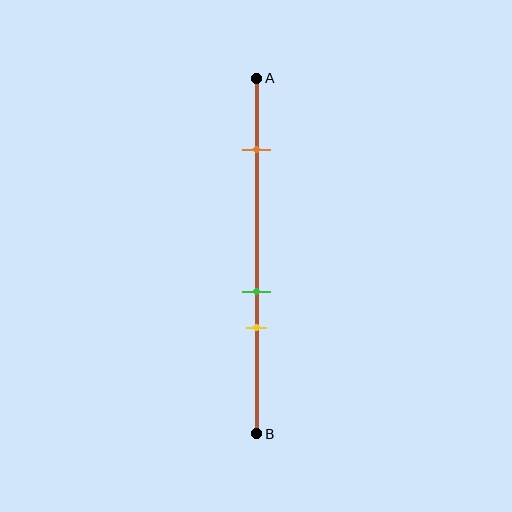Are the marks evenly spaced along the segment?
No, the marks are not evenly spaced.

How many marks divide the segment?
There are 3 marks dividing the segment.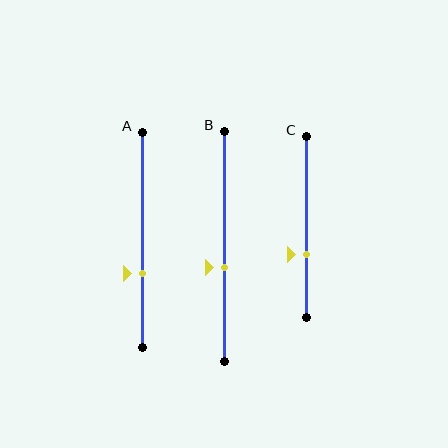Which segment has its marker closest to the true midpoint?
Segment B has its marker closest to the true midpoint.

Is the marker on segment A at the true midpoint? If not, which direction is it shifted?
No, the marker on segment A is shifted downward by about 16% of the segment length.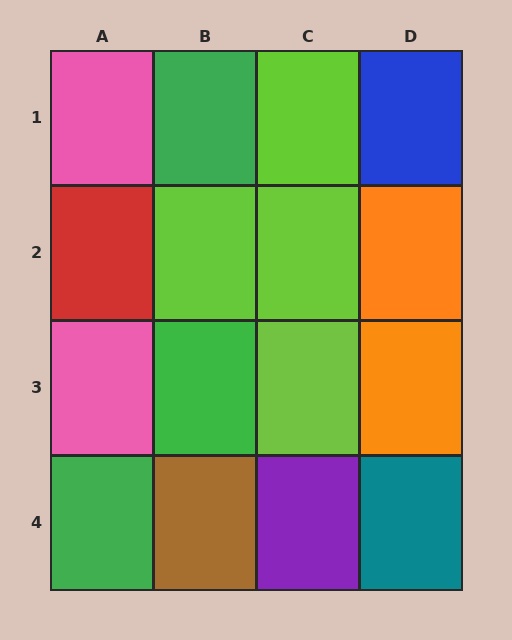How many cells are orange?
2 cells are orange.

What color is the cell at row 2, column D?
Orange.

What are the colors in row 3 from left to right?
Pink, green, lime, orange.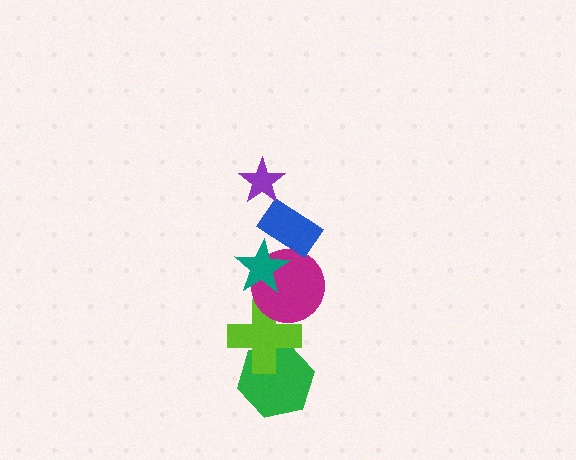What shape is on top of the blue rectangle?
The purple star is on top of the blue rectangle.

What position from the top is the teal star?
The teal star is 3rd from the top.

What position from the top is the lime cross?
The lime cross is 5th from the top.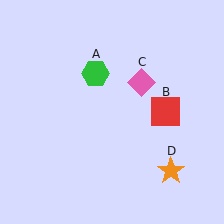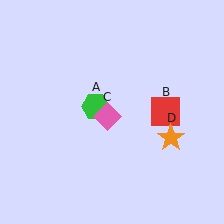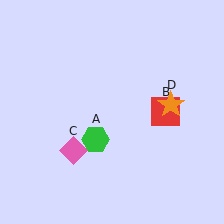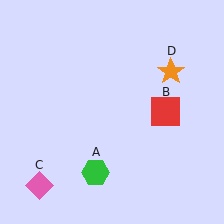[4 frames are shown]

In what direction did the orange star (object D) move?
The orange star (object D) moved up.